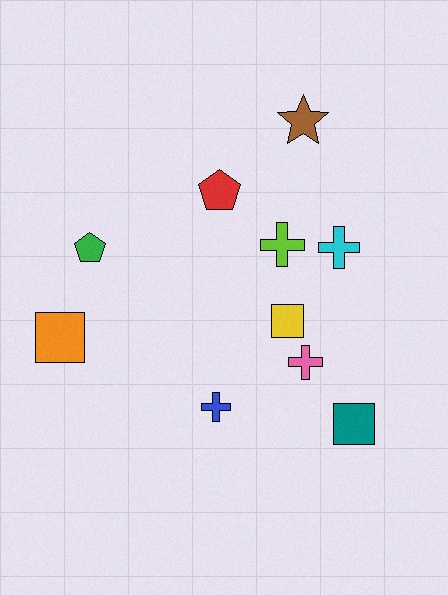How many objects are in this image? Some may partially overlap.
There are 10 objects.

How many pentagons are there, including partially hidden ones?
There are 2 pentagons.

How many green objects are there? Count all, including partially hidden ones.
There is 1 green object.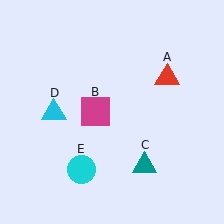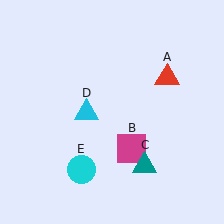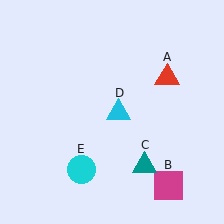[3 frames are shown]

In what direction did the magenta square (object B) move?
The magenta square (object B) moved down and to the right.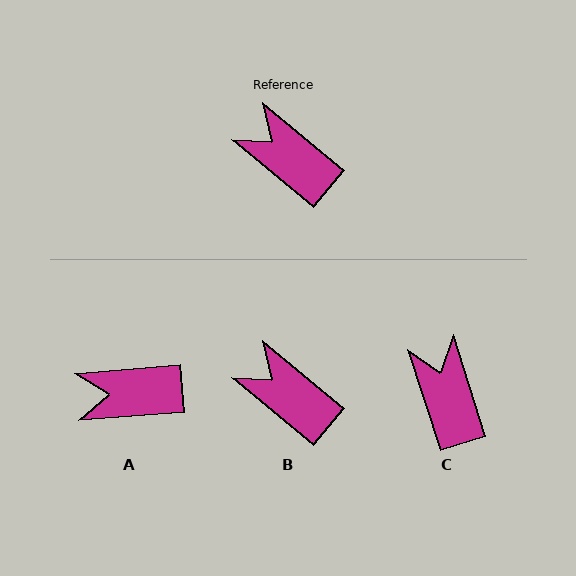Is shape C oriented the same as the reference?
No, it is off by about 33 degrees.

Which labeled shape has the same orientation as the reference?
B.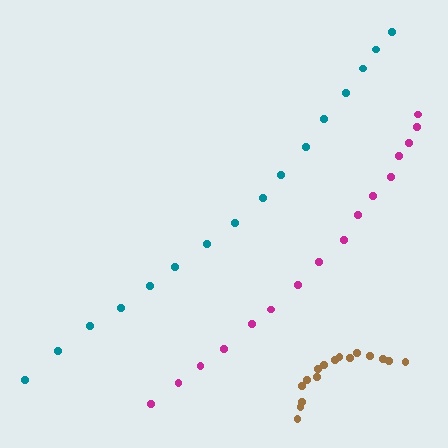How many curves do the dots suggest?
There are 3 distinct paths.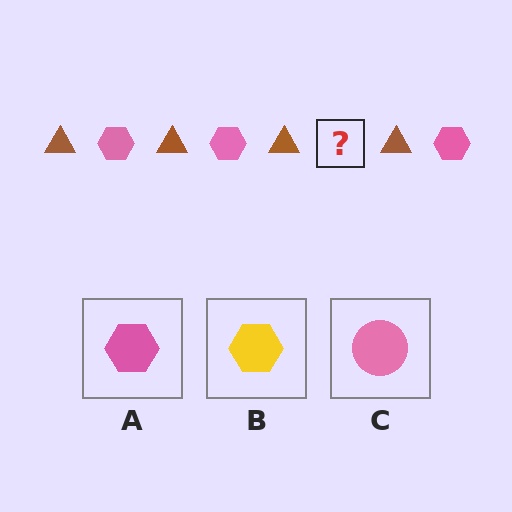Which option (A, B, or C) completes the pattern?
A.